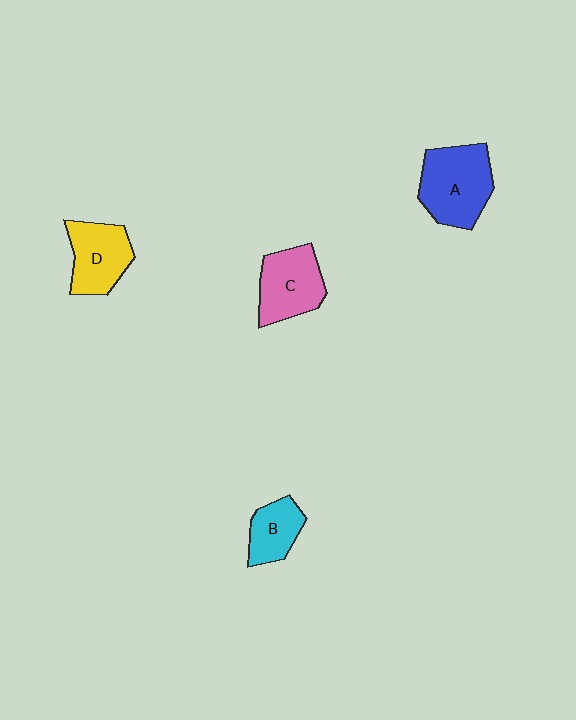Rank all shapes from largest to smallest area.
From largest to smallest: A (blue), C (pink), D (yellow), B (cyan).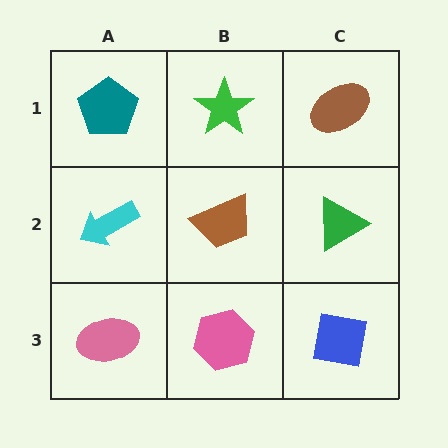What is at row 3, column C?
A blue square.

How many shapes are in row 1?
3 shapes.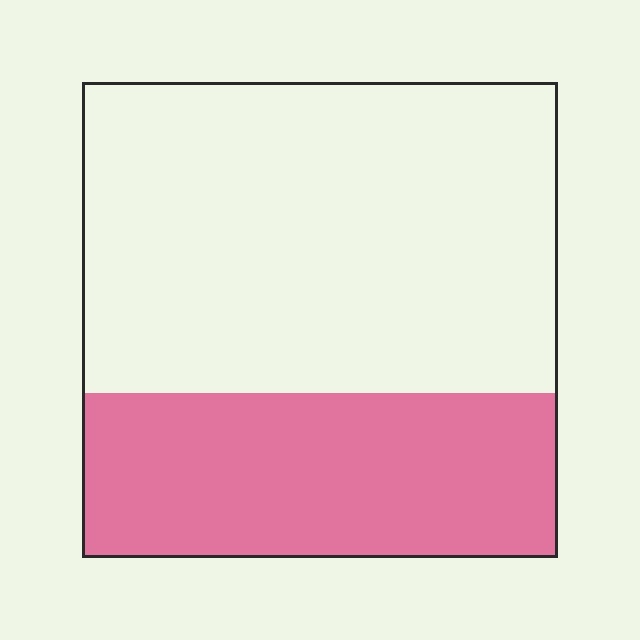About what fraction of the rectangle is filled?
About one third (1/3).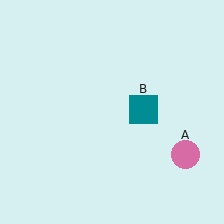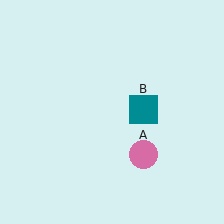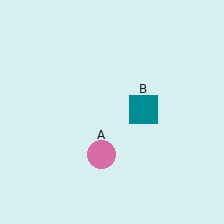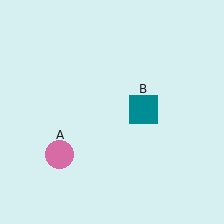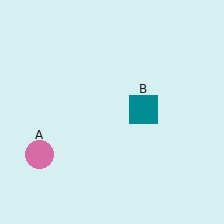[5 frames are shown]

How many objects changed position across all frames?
1 object changed position: pink circle (object A).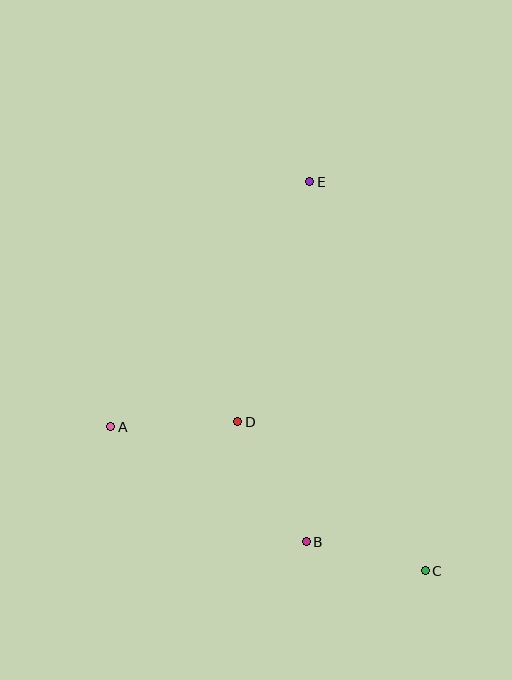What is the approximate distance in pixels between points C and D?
The distance between C and D is approximately 239 pixels.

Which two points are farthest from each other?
Points C and E are farthest from each other.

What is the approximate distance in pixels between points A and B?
The distance between A and B is approximately 227 pixels.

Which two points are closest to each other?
Points B and C are closest to each other.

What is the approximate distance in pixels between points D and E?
The distance between D and E is approximately 251 pixels.